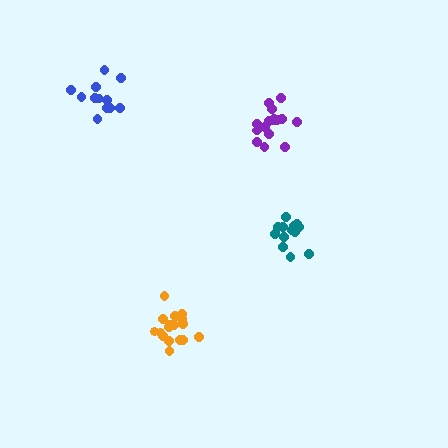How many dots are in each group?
Group 1: 18 dots, Group 2: 16 dots, Group 3: 12 dots, Group 4: 13 dots (59 total).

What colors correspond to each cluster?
The clusters are colored: orange, purple, blue, teal.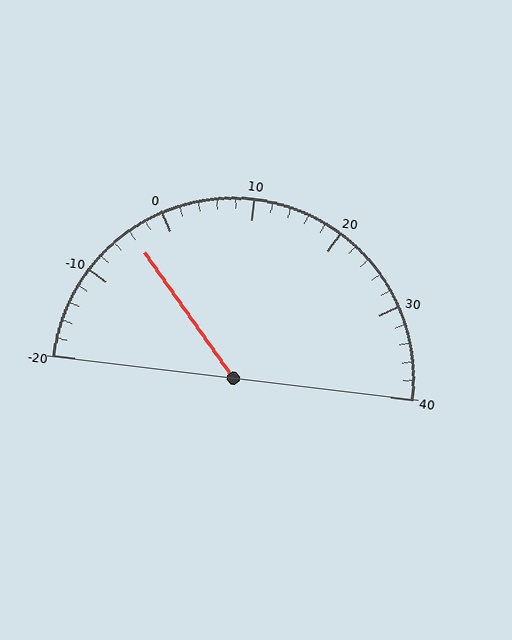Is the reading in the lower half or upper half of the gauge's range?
The reading is in the lower half of the range (-20 to 40).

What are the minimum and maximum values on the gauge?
The gauge ranges from -20 to 40.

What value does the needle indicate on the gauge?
The needle indicates approximately -4.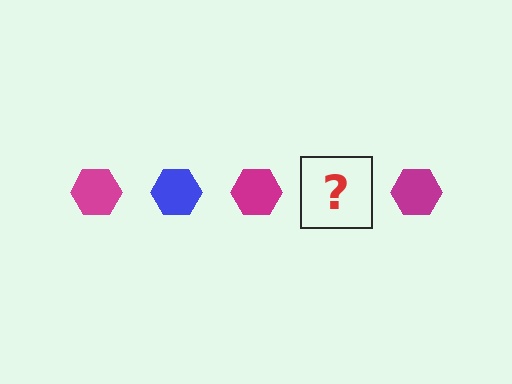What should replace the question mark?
The question mark should be replaced with a blue hexagon.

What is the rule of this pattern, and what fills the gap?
The rule is that the pattern cycles through magenta, blue hexagons. The gap should be filled with a blue hexagon.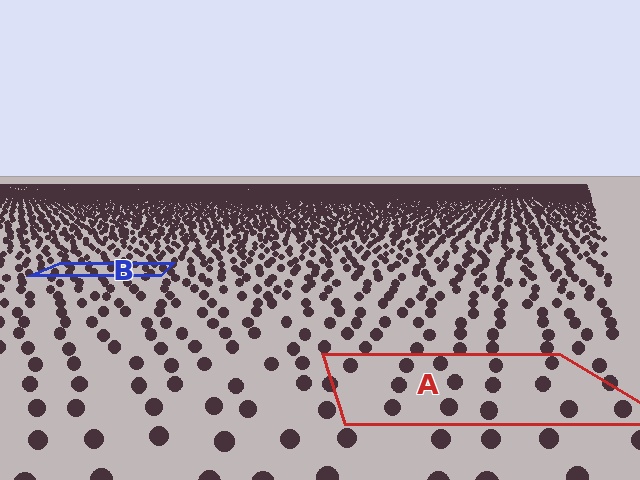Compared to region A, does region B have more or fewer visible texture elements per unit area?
Region B has more texture elements per unit area — they are packed more densely because it is farther away.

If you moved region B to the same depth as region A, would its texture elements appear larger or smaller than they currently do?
They would appear larger. At a closer depth, the same texture elements are projected at a bigger on-screen size.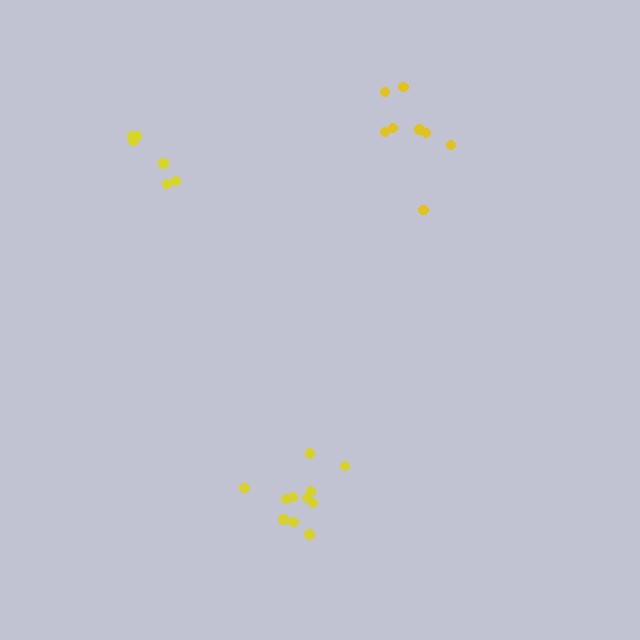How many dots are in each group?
Group 1: 11 dots, Group 2: 8 dots, Group 3: 6 dots (25 total).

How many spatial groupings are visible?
There are 3 spatial groupings.